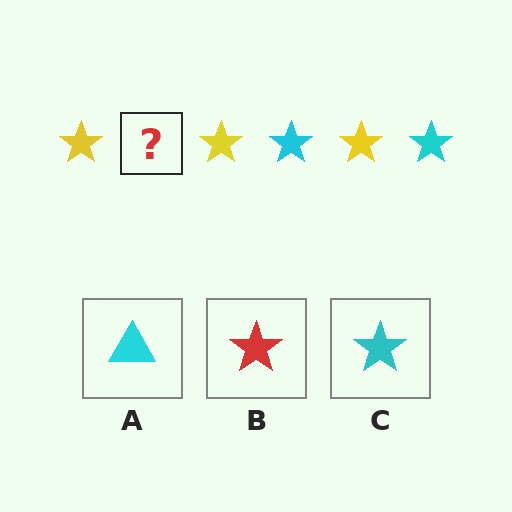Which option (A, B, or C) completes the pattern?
C.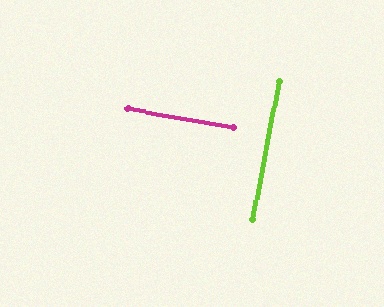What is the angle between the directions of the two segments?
Approximately 89 degrees.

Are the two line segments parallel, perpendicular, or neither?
Perpendicular — they meet at approximately 89°.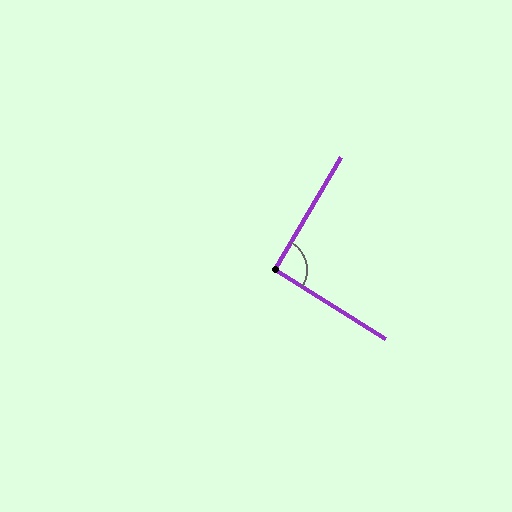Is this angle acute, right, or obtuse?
It is approximately a right angle.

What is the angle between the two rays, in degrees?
Approximately 91 degrees.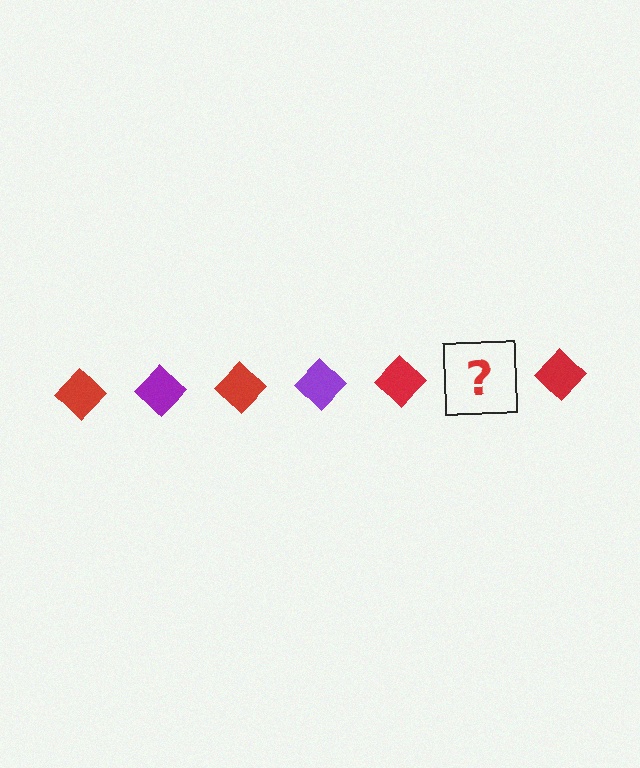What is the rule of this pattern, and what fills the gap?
The rule is that the pattern cycles through red, purple diamonds. The gap should be filled with a purple diamond.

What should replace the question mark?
The question mark should be replaced with a purple diamond.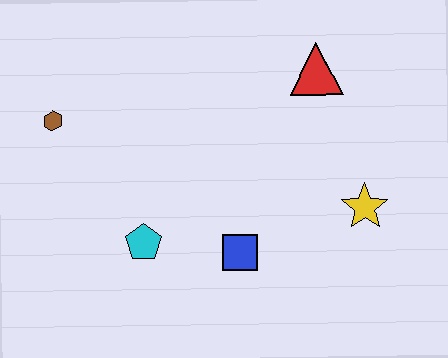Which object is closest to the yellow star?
The blue square is closest to the yellow star.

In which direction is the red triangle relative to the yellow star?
The red triangle is above the yellow star.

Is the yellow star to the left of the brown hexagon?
No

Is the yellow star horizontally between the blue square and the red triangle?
No